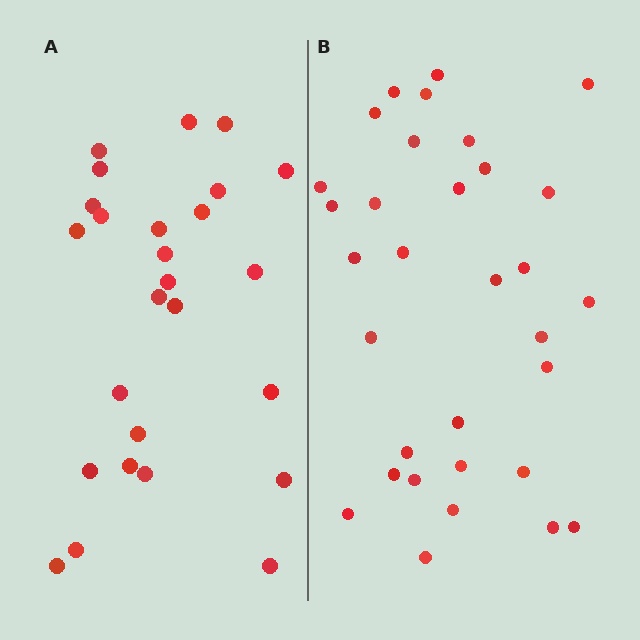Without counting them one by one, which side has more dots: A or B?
Region B (the right region) has more dots.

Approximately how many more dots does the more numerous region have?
Region B has about 6 more dots than region A.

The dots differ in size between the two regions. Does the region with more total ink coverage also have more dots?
No. Region A has more total ink coverage because its dots are larger, but region B actually contains more individual dots. Total area can be misleading — the number of items is what matters here.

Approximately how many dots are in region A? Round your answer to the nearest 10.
About 30 dots. (The exact count is 26, which rounds to 30.)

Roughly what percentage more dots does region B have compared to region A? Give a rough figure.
About 25% more.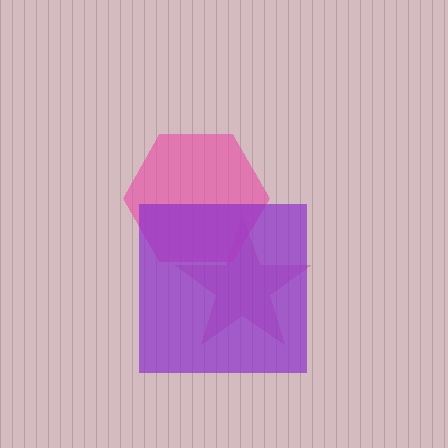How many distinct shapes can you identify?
There are 3 distinct shapes: a magenta star, a pink hexagon, a purple square.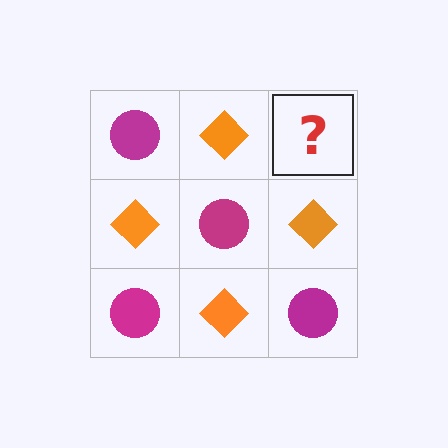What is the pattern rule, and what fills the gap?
The rule is that it alternates magenta circle and orange diamond in a checkerboard pattern. The gap should be filled with a magenta circle.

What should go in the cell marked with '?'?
The missing cell should contain a magenta circle.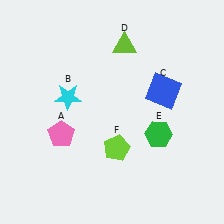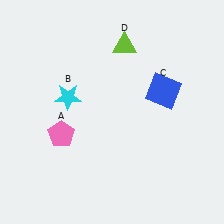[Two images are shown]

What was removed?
The lime pentagon (F), the green hexagon (E) were removed in Image 2.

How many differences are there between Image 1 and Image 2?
There are 2 differences between the two images.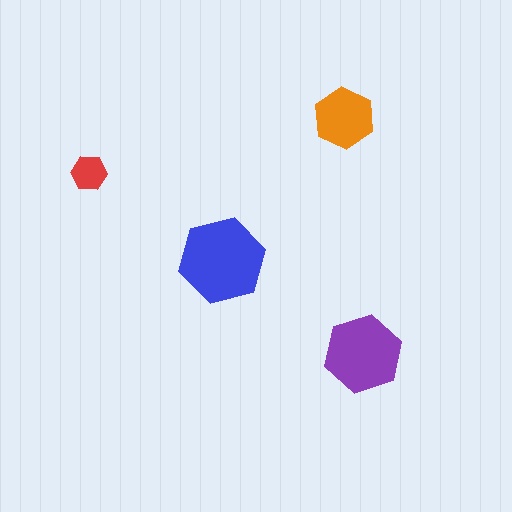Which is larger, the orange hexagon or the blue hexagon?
The blue one.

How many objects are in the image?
There are 4 objects in the image.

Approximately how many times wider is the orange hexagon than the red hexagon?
About 1.5 times wider.